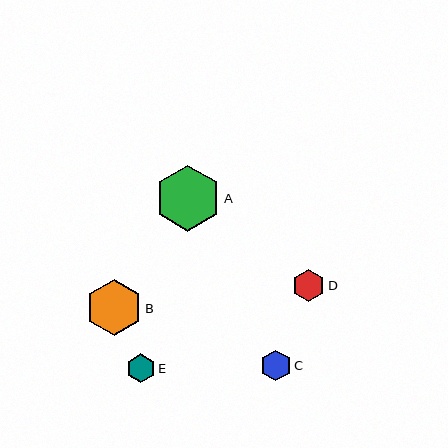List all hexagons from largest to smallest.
From largest to smallest: A, B, D, C, E.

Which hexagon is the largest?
Hexagon A is the largest with a size of approximately 66 pixels.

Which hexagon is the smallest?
Hexagon E is the smallest with a size of approximately 29 pixels.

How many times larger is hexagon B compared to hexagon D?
Hexagon B is approximately 1.7 times the size of hexagon D.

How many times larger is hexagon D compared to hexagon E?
Hexagon D is approximately 1.1 times the size of hexagon E.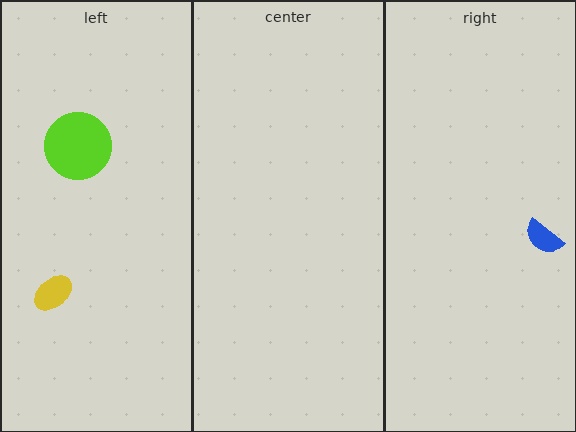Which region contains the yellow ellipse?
The left region.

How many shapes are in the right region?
1.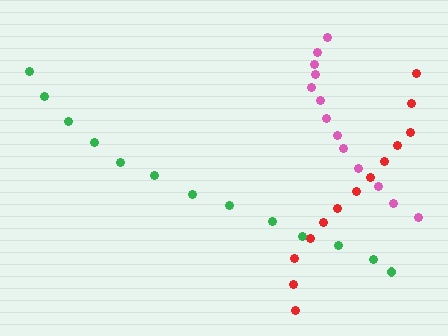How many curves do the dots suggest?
There are 3 distinct paths.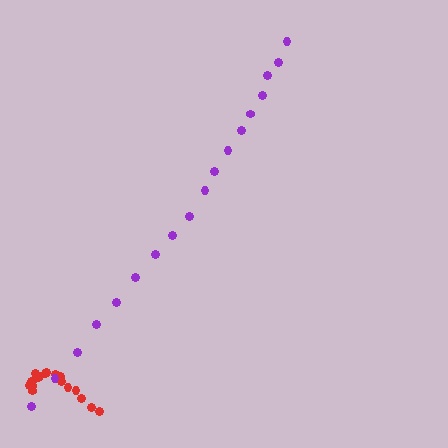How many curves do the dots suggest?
There are 2 distinct paths.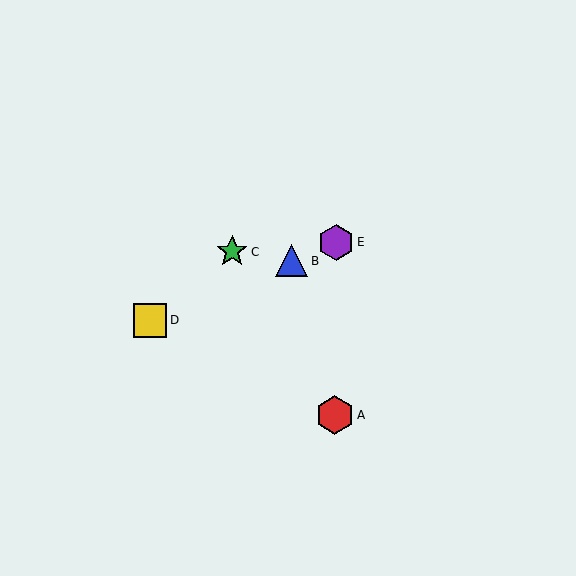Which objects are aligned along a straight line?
Objects B, D, E are aligned along a straight line.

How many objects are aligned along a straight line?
3 objects (B, D, E) are aligned along a straight line.